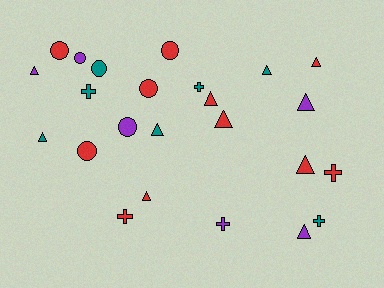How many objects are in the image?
There are 24 objects.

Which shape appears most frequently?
Triangle, with 11 objects.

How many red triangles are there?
There are 5 red triangles.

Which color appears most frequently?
Red, with 11 objects.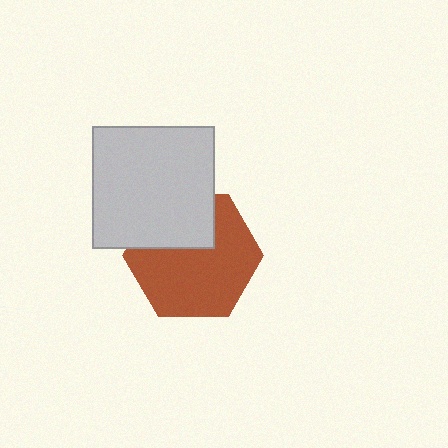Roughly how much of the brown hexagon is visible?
Most of it is visible (roughly 69%).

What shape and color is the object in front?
The object in front is a light gray square.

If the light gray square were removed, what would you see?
You would see the complete brown hexagon.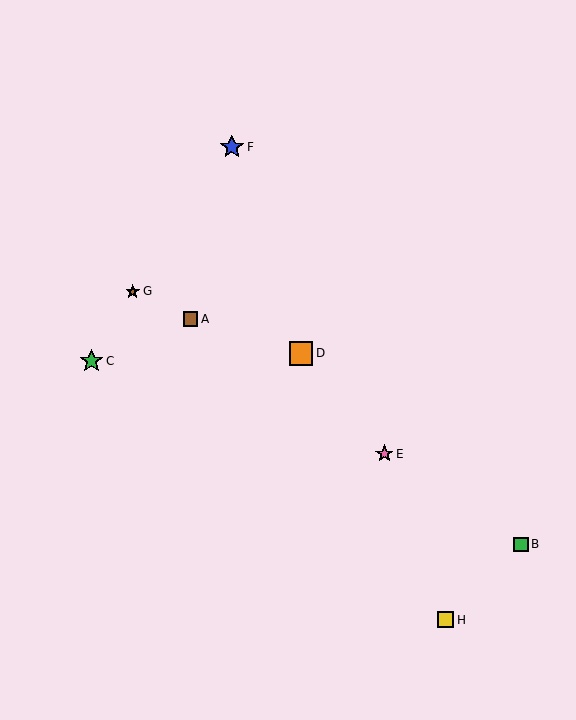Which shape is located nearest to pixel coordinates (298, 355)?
The orange square (labeled D) at (301, 353) is nearest to that location.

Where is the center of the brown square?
The center of the brown square is at (190, 319).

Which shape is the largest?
The blue star (labeled F) is the largest.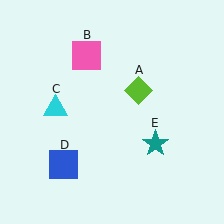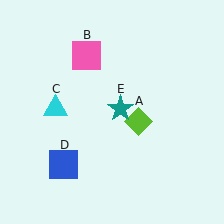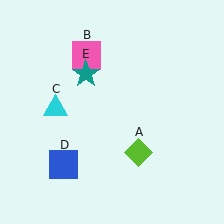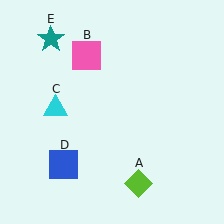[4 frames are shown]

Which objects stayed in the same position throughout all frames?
Pink square (object B) and cyan triangle (object C) and blue square (object D) remained stationary.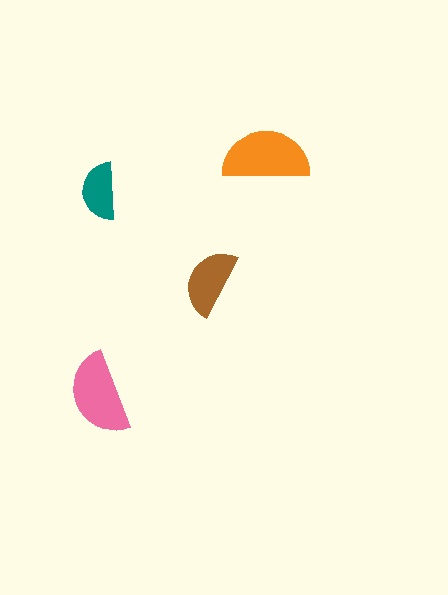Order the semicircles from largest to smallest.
the orange one, the pink one, the brown one, the teal one.